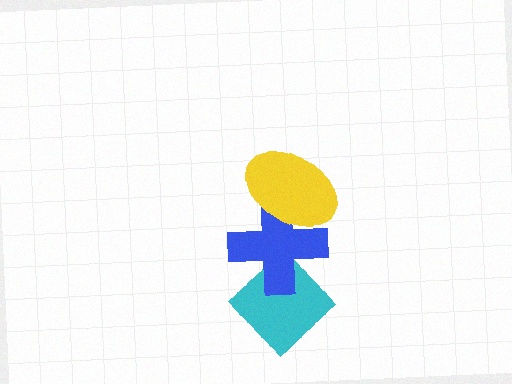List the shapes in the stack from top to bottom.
From top to bottom: the yellow ellipse, the blue cross, the cyan diamond.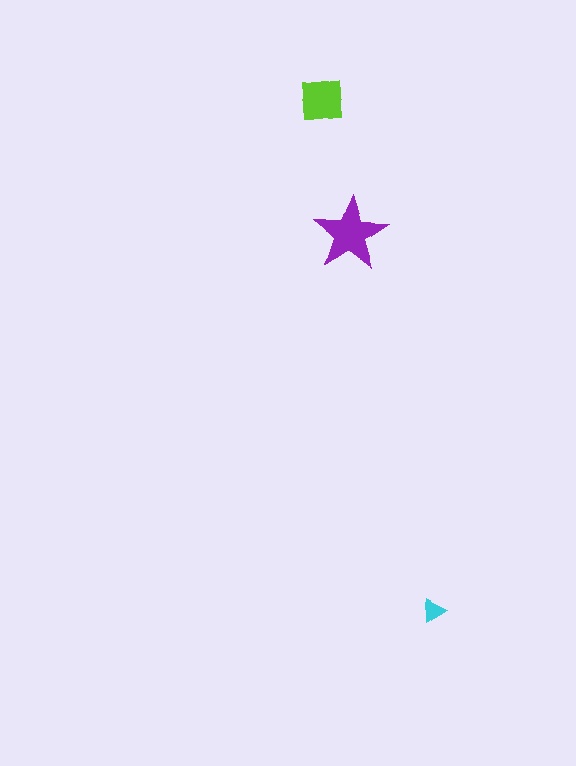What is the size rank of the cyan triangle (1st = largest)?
3rd.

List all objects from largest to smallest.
The purple star, the lime square, the cyan triangle.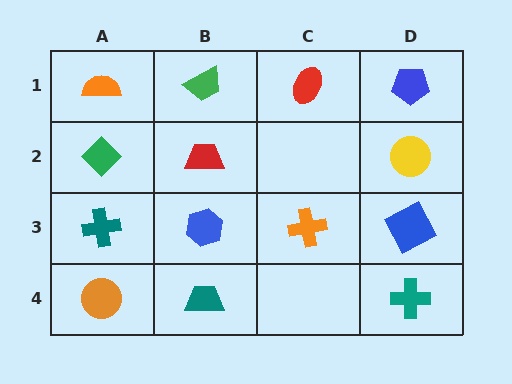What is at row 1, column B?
A green trapezoid.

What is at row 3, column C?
An orange cross.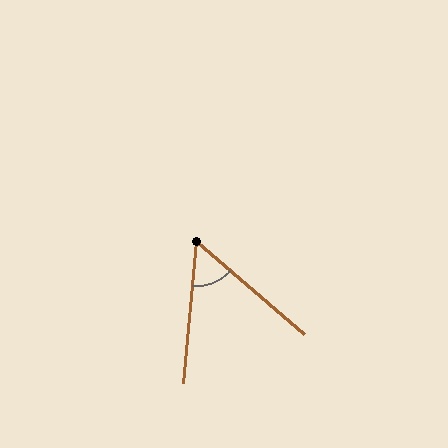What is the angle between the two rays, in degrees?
Approximately 55 degrees.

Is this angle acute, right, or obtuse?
It is acute.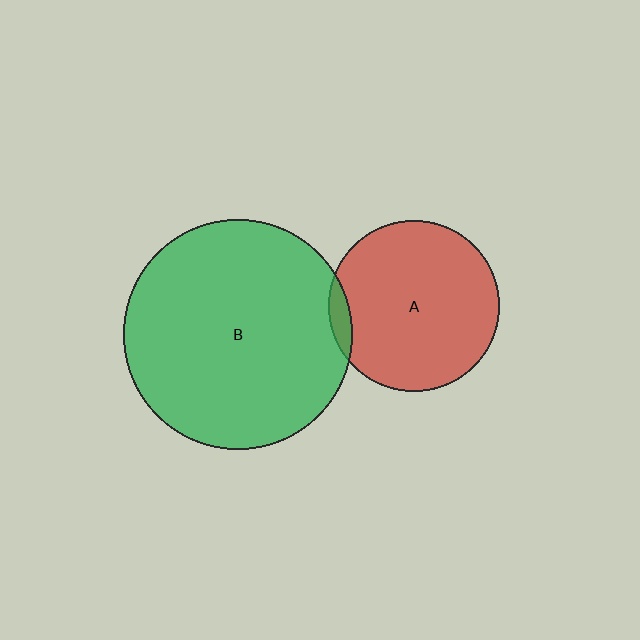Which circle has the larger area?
Circle B (green).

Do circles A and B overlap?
Yes.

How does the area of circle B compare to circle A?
Approximately 1.8 times.